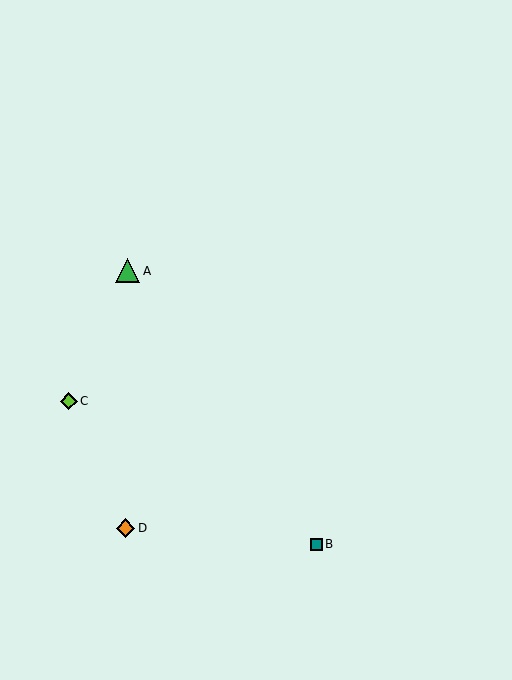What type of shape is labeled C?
Shape C is a lime diamond.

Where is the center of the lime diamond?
The center of the lime diamond is at (69, 401).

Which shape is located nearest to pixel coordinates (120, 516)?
The orange diamond (labeled D) at (126, 528) is nearest to that location.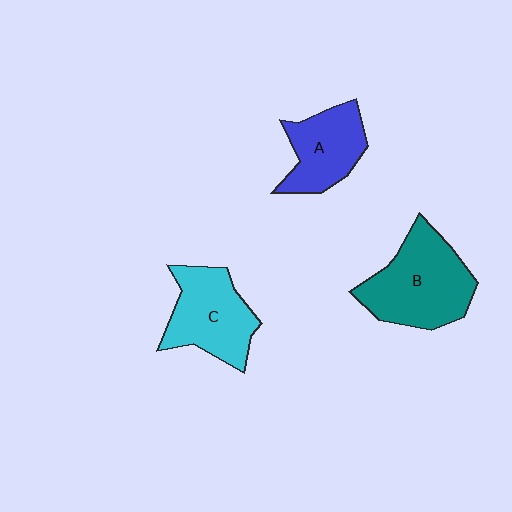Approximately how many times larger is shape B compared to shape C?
Approximately 1.2 times.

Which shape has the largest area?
Shape B (teal).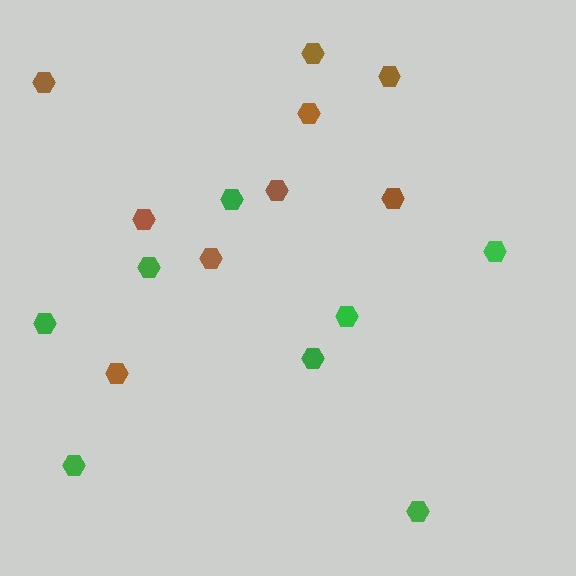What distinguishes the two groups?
There are 2 groups: one group of brown hexagons (9) and one group of green hexagons (8).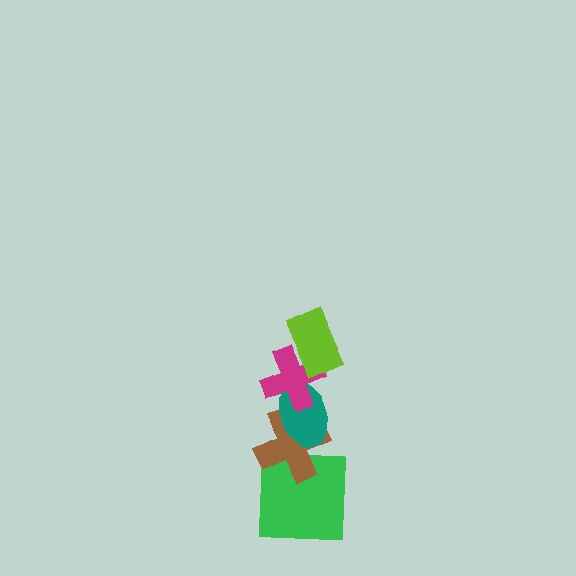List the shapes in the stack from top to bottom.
From top to bottom: the lime rectangle, the magenta cross, the teal ellipse, the brown cross, the green square.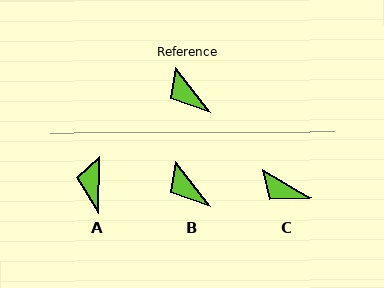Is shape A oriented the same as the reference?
No, it is off by about 39 degrees.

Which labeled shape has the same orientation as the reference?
B.